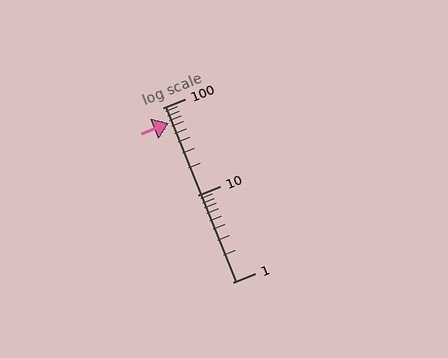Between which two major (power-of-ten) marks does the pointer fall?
The pointer is between 10 and 100.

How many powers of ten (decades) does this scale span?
The scale spans 2 decades, from 1 to 100.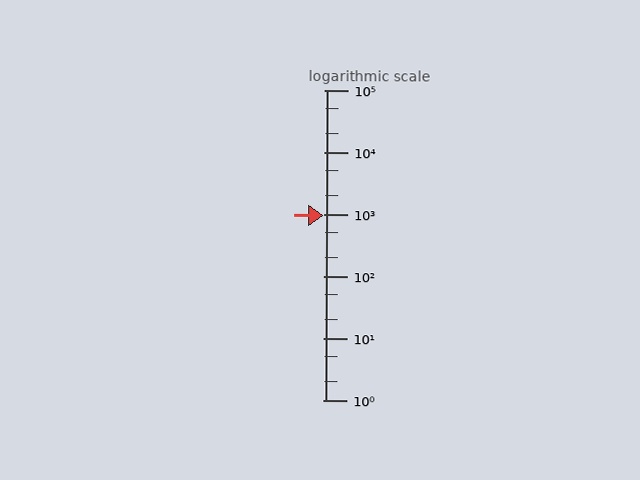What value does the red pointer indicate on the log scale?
The pointer indicates approximately 930.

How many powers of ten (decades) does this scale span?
The scale spans 5 decades, from 1 to 100000.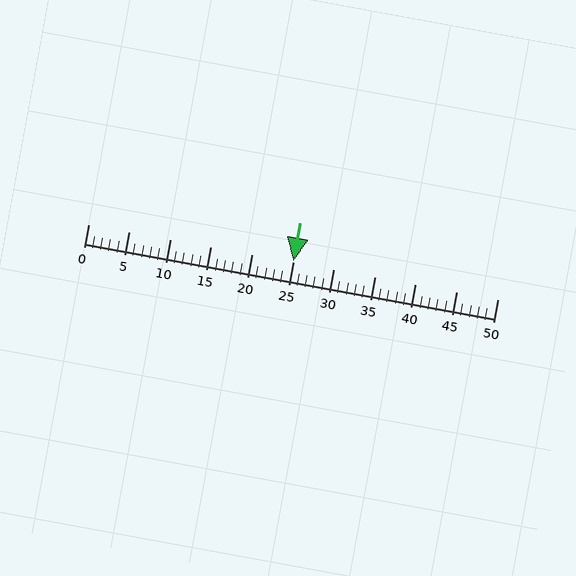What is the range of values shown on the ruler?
The ruler shows values from 0 to 50.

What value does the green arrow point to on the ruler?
The green arrow points to approximately 25.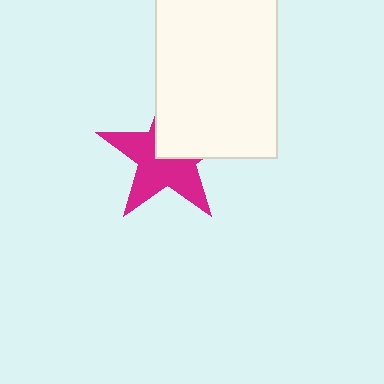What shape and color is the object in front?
The object in front is a white rectangle.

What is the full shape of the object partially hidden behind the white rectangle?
The partially hidden object is a magenta star.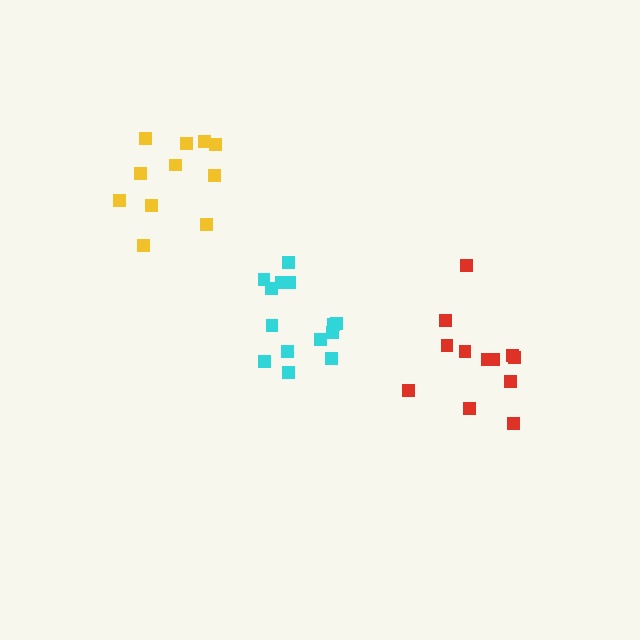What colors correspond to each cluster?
The clusters are colored: cyan, red, yellow.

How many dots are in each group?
Group 1: 14 dots, Group 2: 12 dots, Group 3: 11 dots (37 total).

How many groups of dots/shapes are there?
There are 3 groups.